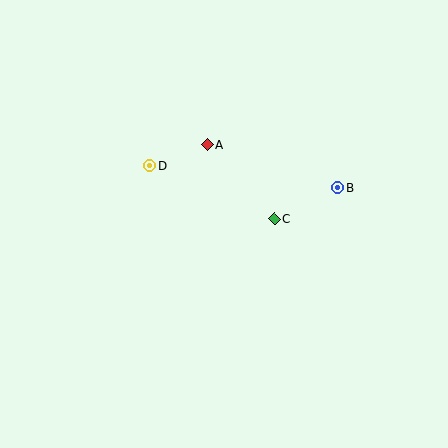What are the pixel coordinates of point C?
Point C is at (275, 219).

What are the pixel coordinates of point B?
Point B is at (338, 188).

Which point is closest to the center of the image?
Point C at (275, 219) is closest to the center.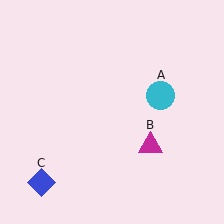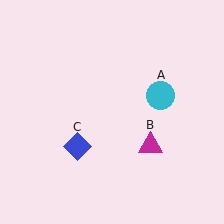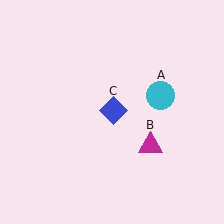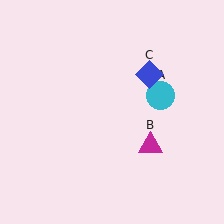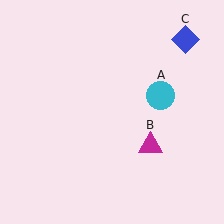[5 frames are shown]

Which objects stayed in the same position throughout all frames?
Cyan circle (object A) and magenta triangle (object B) remained stationary.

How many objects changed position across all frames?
1 object changed position: blue diamond (object C).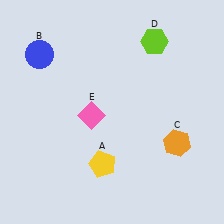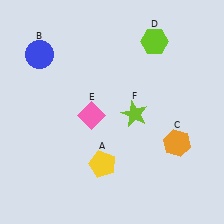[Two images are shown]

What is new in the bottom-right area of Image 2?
A lime star (F) was added in the bottom-right area of Image 2.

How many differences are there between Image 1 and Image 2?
There is 1 difference between the two images.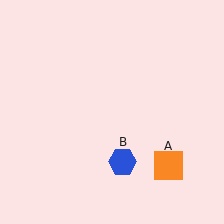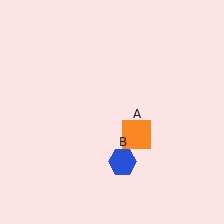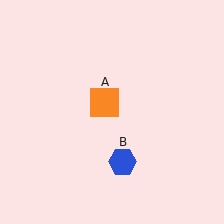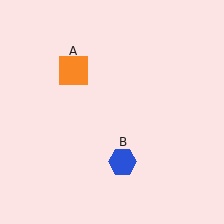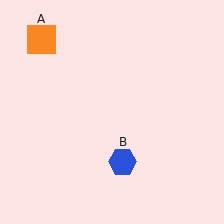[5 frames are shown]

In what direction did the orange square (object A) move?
The orange square (object A) moved up and to the left.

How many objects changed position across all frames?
1 object changed position: orange square (object A).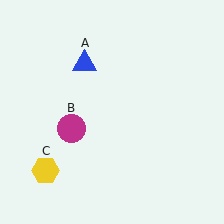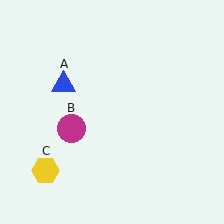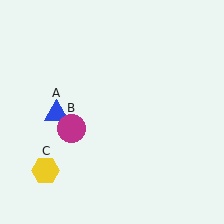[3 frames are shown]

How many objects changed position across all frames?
1 object changed position: blue triangle (object A).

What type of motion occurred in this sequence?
The blue triangle (object A) rotated counterclockwise around the center of the scene.